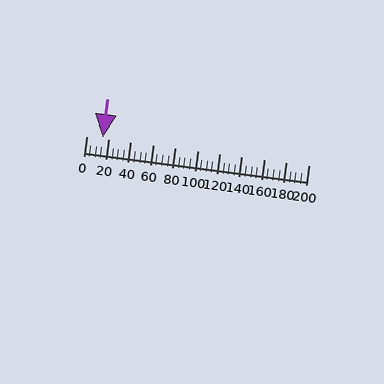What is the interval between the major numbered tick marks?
The major tick marks are spaced 20 units apart.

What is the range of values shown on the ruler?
The ruler shows values from 0 to 200.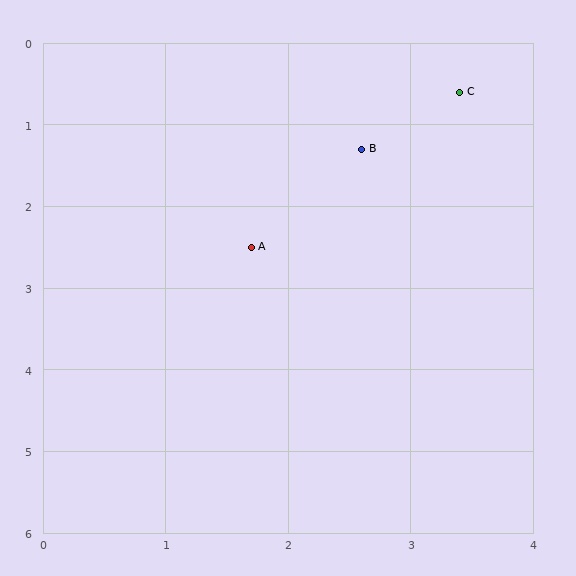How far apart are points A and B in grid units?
Points A and B are about 1.5 grid units apart.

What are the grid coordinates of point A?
Point A is at approximately (1.7, 2.5).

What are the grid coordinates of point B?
Point B is at approximately (2.6, 1.3).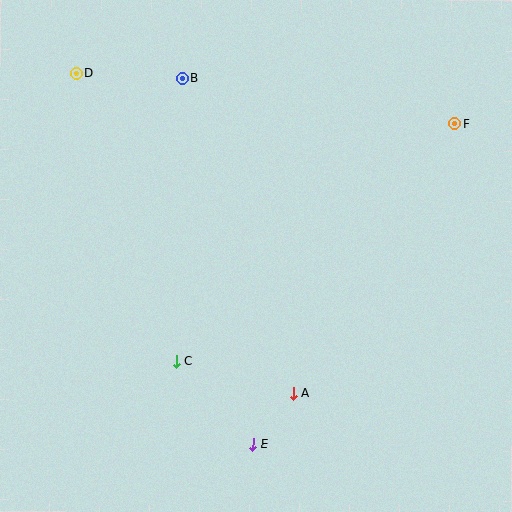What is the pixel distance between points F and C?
The distance between F and C is 367 pixels.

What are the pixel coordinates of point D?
Point D is at (77, 73).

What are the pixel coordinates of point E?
Point E is at (253, 444).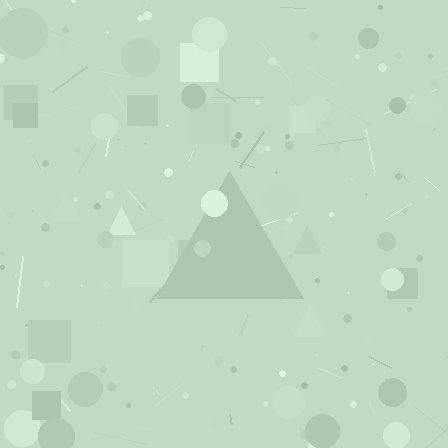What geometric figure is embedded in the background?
A triangle is embedded in the background.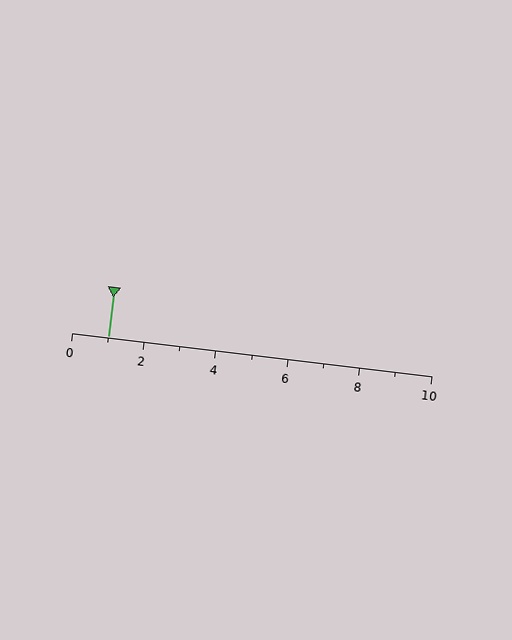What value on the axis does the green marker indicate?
The marker indicates approximately 1.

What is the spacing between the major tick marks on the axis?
The major ticks are spaced 2 apart.